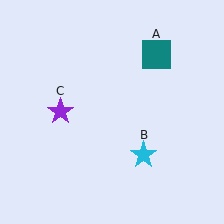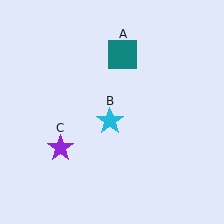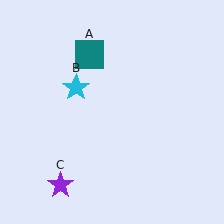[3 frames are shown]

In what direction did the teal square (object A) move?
The teal square (object A) moved left.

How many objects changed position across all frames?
3 objects changed position: teal square (object A), cyan star (object B), purple star (object C).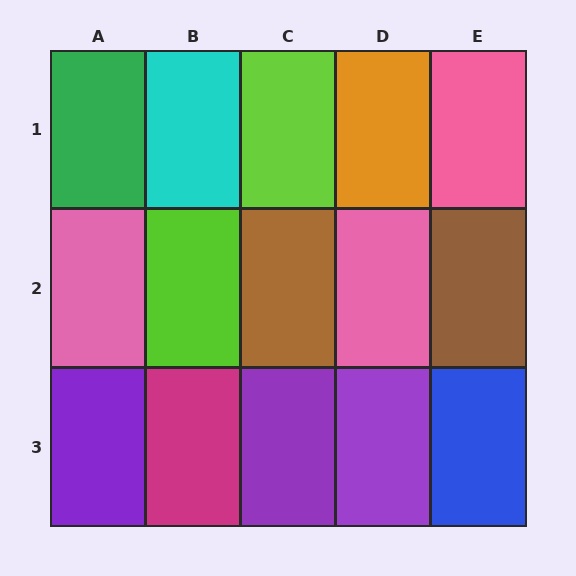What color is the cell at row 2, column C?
Brown.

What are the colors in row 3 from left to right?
Purple, magenta, purple, purple, blue.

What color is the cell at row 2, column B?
Lime.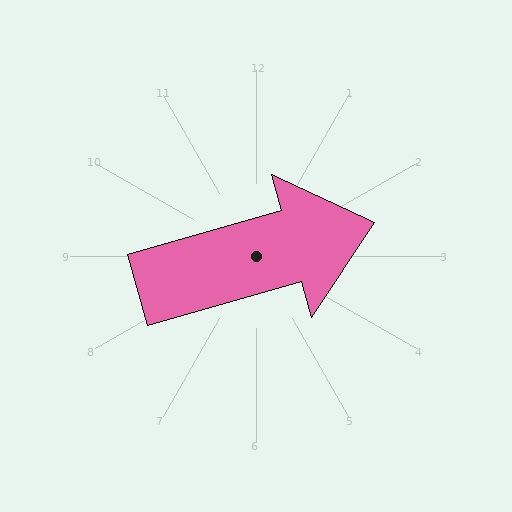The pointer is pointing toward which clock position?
Roughly 2 o'clock.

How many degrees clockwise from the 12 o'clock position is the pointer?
Approximately 74 degrees.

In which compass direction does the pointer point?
East.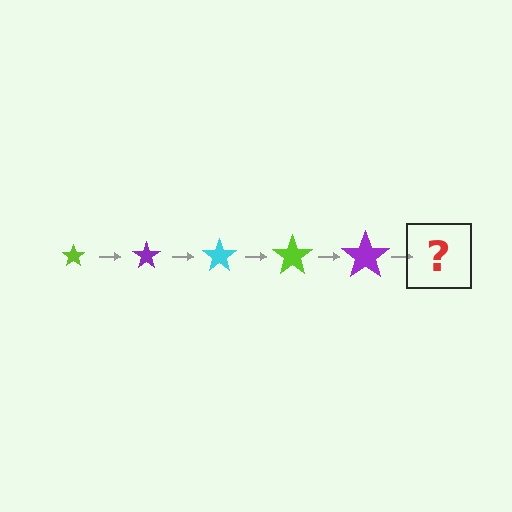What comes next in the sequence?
The next element should be a cyan star, larger than the previous one.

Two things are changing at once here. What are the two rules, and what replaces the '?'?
The two rules are that the star grows larger each step and the color cycles through lime, purple, and cyan. The '?' should be a cyan star, larger than the previous one.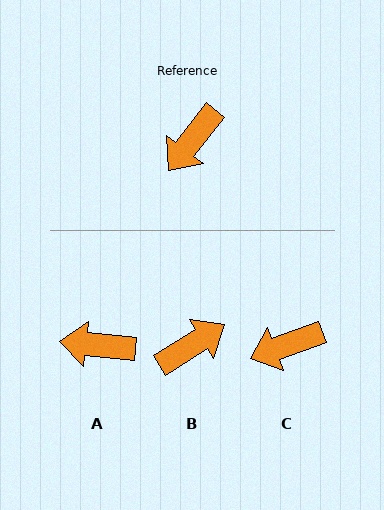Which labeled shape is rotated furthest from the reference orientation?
B, about 160 degrees away.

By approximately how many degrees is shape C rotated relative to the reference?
Approximately 31 degrees clockwise.